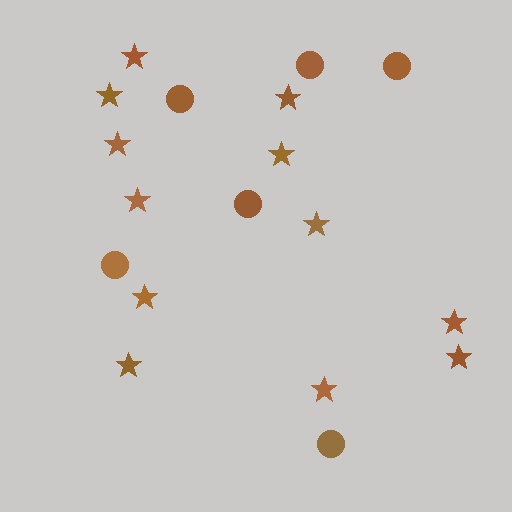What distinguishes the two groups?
There are 2 groups: one group of circles (6) and one group of stars (12).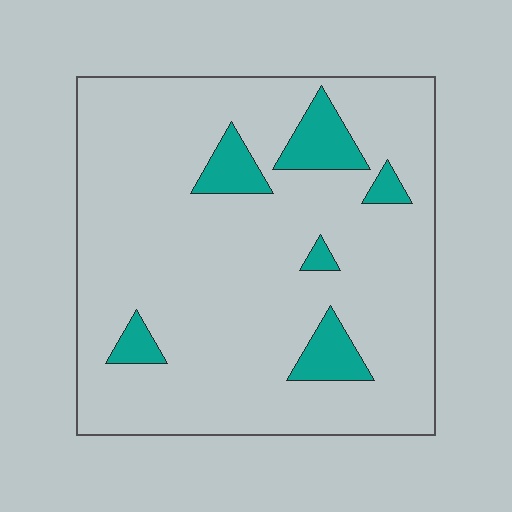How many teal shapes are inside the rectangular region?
6.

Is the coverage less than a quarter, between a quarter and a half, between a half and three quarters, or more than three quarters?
Less than a quarter.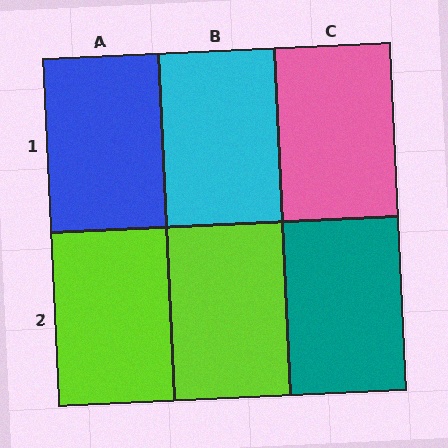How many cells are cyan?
1 cell is cyan.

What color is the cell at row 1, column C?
Pink.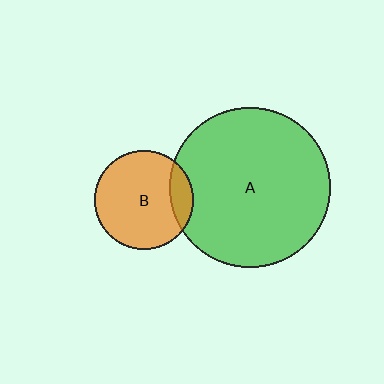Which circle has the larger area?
Circle A (green).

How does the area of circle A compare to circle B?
Approximately 2.7 times.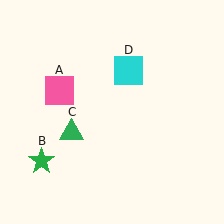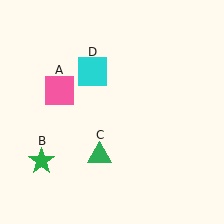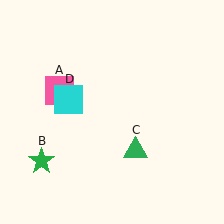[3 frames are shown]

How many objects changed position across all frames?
2 objects changed position: green triangle (object C), cyan square (object D).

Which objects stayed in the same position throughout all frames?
Pink square (object A) and green star (object B) remained stationary.